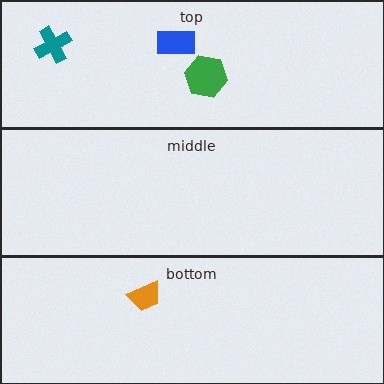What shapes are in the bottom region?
The orange trapezoid.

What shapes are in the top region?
The green hexagon, the teal cross, the blue rectangle.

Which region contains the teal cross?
The top region.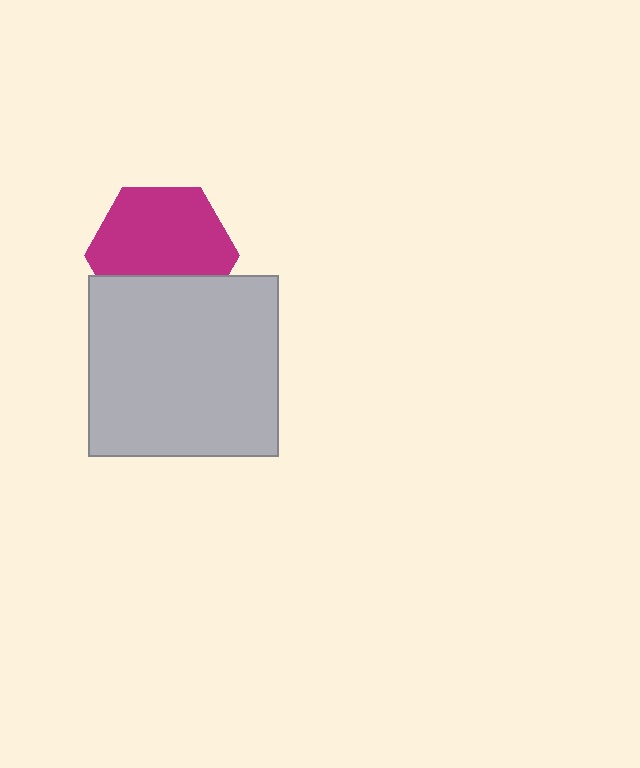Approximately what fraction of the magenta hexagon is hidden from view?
Roughly 32% of the magenta hexagon is hidden behind the light gray rectangle.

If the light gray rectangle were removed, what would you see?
You would see the complete magenta hexagon.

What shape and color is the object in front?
The object in front is a light gray rectangle.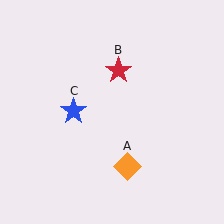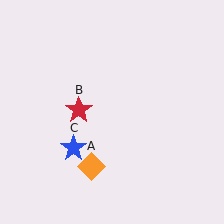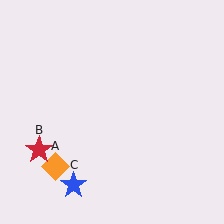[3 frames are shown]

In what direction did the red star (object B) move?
The red star (object B) moved down and to the left.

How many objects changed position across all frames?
3 objects changed position: orange diamond (object A), red star (object B), blue star (object C).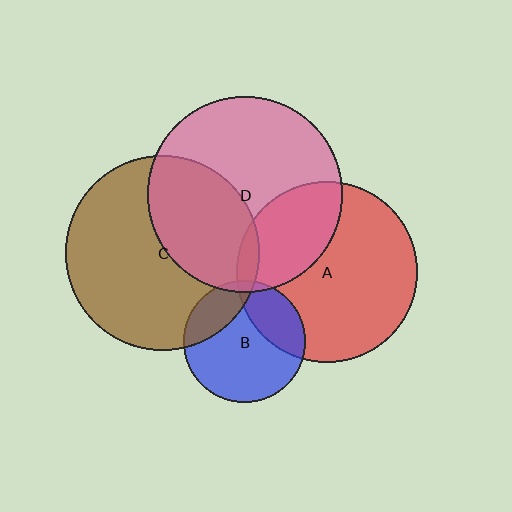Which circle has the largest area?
Circle D (pink).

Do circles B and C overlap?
Yes.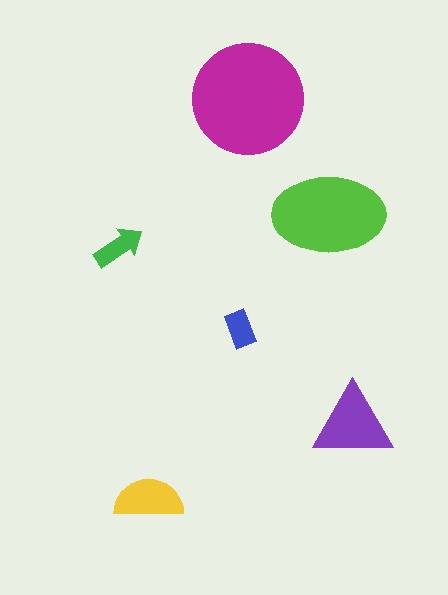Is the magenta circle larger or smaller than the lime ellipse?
Larger.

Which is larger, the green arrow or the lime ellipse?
The lime ellipse.